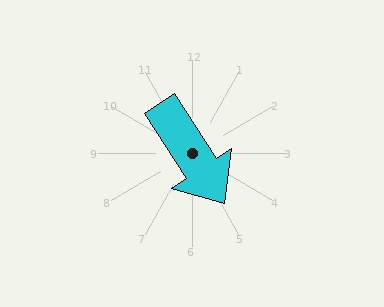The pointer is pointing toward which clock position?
Roughly 5 o'clock.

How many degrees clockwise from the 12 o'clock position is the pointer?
Approximately 147 degrees.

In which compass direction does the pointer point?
Southeast.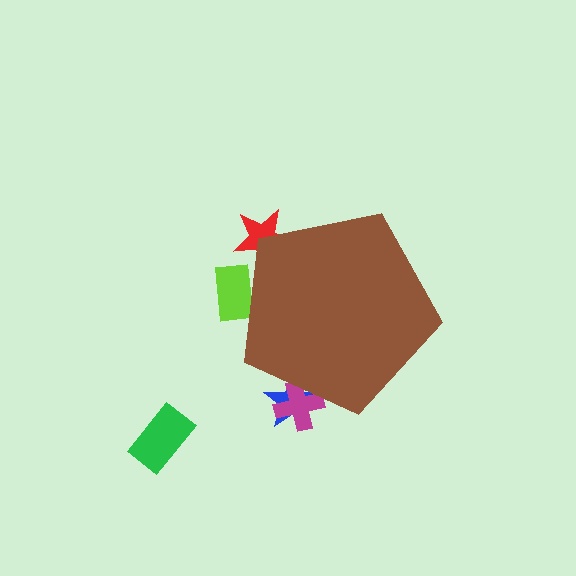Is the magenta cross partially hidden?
Yes, the magenta cross is partially hidden behind the brown pentagon.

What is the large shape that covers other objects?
A brown pentagon.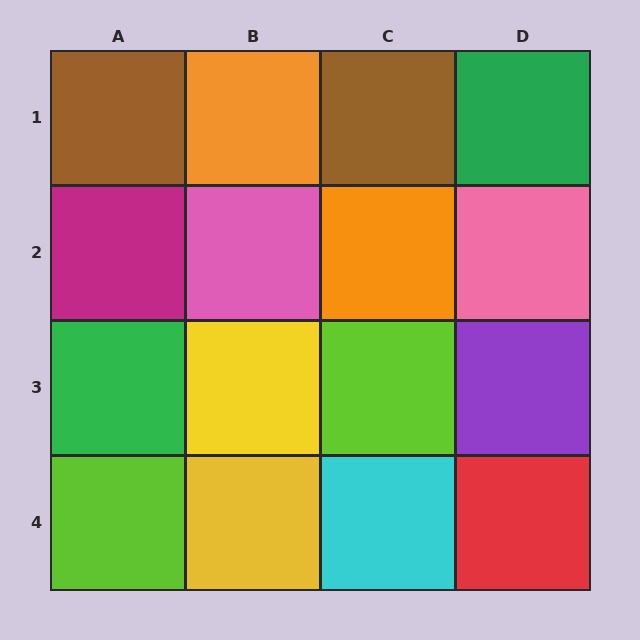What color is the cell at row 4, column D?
Red.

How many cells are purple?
1 cell is purple.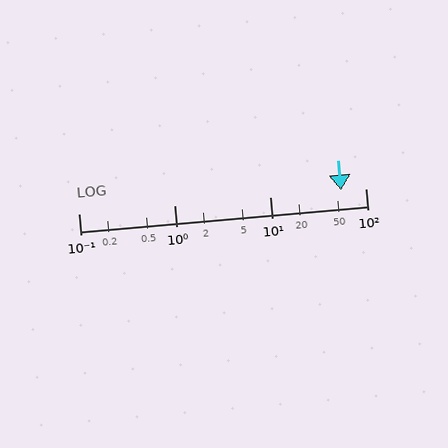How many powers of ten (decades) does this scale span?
The scale spans 3 decades, from 0.1 to 100.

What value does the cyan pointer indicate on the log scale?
The pointer indicates approximately 55.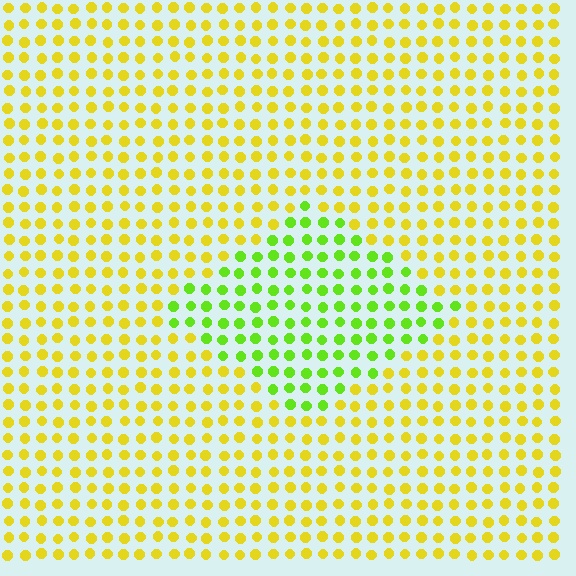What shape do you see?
I see a diamond.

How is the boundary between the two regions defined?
The boundary is defined purely by a slight shift in hue (about 44 degrees). Spacing, size, and orientation are identical on both sides.